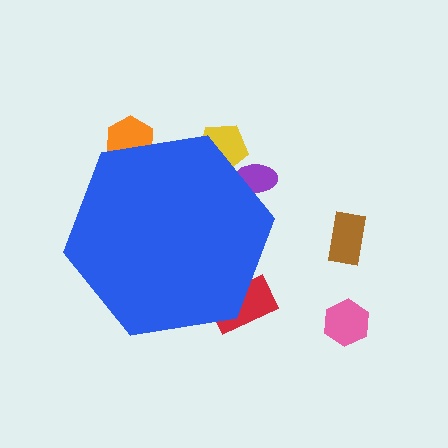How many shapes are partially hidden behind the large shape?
4 shapes are partially hidden.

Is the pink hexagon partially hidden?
No, the pink hexagon is fully visible.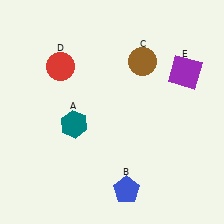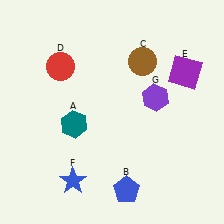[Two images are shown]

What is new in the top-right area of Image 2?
A purple hexagon (G) was added in the top-right area of Image 2.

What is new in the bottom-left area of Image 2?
A blue star (F) was added in the bottom-left area of Image 2.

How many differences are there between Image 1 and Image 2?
There are 2 differences between the two images.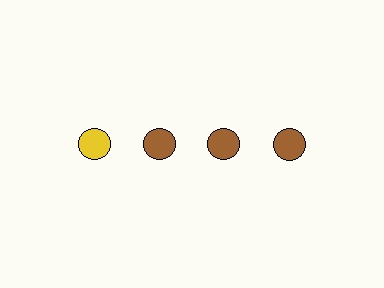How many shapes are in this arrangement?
There are 4 shapes arranged in a grid pattern.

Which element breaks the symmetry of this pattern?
The yellow circle in the top row, leftmost column breaks the symmetry. All other shapes are brown circles.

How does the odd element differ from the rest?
It has a different color: yellow instead of brown.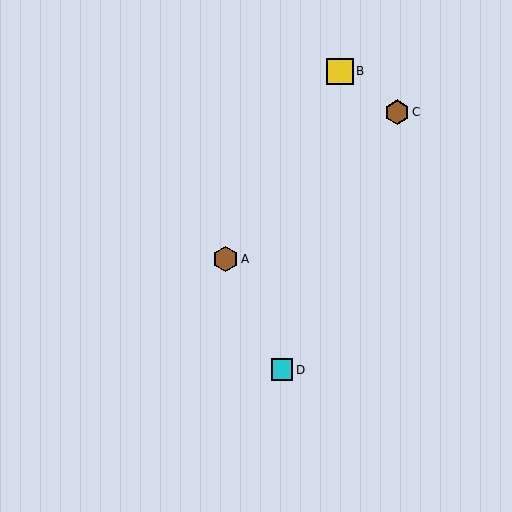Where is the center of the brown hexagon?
The center of the brown hexagon is at (397, 112).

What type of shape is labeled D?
Shape D is a cyan square.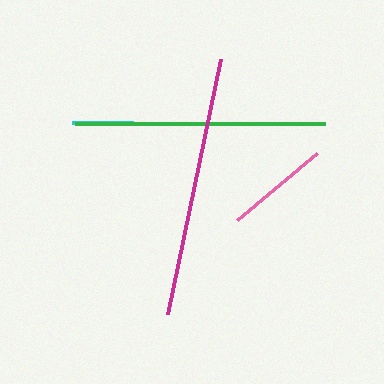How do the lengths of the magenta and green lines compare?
The magenta and green lines are approximately the same length.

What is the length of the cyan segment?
The cyan segment is approximately 62 pixels long.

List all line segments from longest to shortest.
From longest to shortest: magenta, green, pink, cyan.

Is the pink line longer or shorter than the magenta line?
The magenta line is longer than the pink line.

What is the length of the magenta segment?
The magenta segment is approximately 261 pixels long.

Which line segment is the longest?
The magenta line is the longest at approximately 261 pixels.